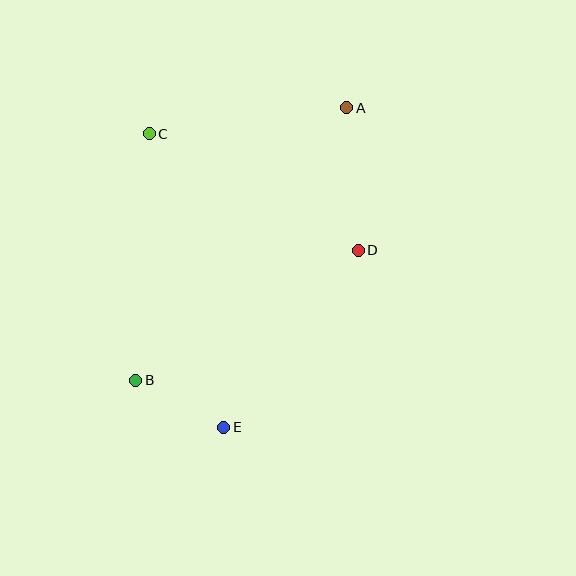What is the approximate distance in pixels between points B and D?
The distance between B and D is approximately 258 pixels.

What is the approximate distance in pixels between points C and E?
The distance between C and E is approximately 302 pixels.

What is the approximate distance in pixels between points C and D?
The distance between C and D is approximately 239 pixels.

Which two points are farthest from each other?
Points A and B are farthest from each other.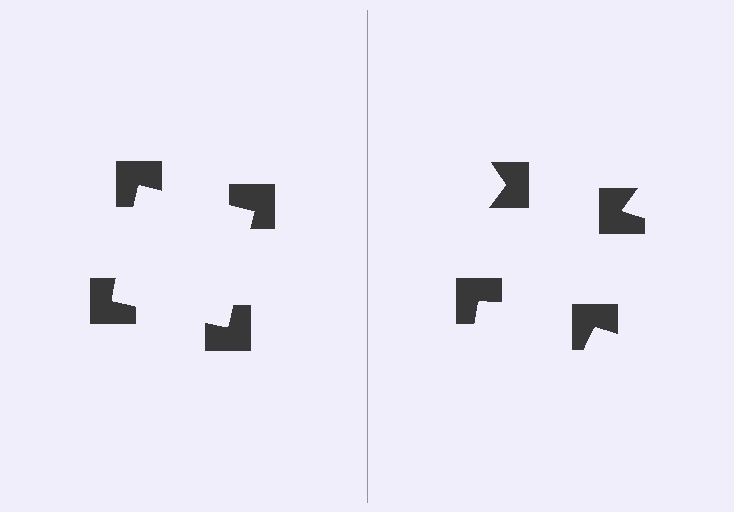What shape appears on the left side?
An illusory square.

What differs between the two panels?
The notched squares are positioned identically on both sides; only the wedge orientations differ. On the left they align to a square; on the right they are misaligned.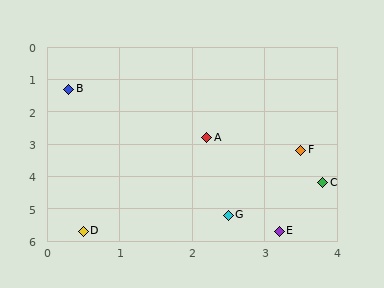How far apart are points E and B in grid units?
Points E and B are about 5.3 grid units apart.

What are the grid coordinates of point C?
Point C is at approximately (3.8, 4.2).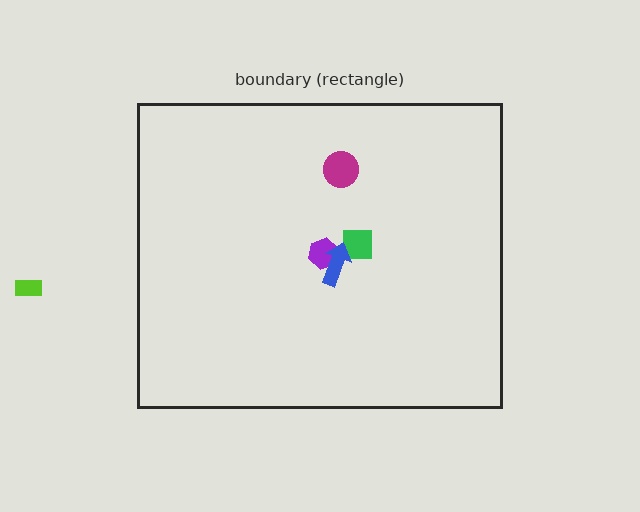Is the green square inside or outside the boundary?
Inside.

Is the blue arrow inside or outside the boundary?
Inside.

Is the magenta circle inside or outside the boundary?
Inside.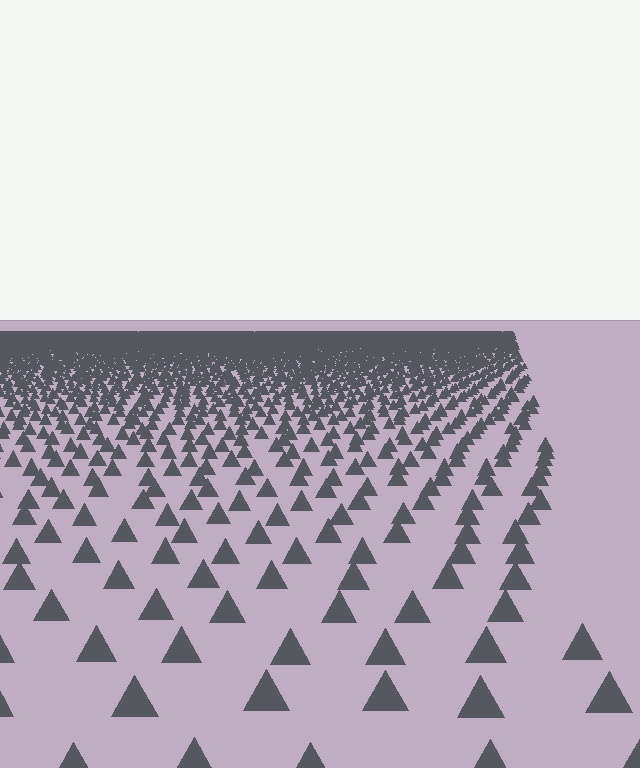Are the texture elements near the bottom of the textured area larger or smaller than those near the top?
Larger. Near the bottom, elements are closer to the viewer and appear at a bigger on-screen size.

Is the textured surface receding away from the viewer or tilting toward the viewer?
The surface is receding away from the viewer. Texture elements get smaller and denser toward the top.